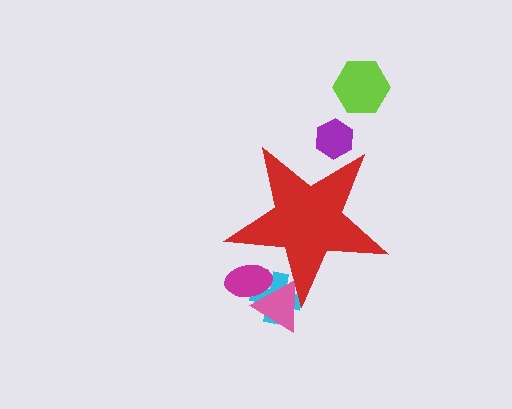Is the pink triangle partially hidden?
Yes, the pink triangle is partially hidden behind the red star.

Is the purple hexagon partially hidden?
Yes, the purple hexagon is partially hidden behind the red star.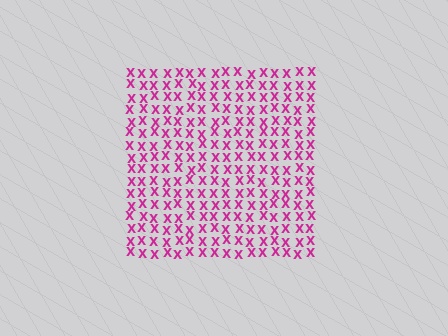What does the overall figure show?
The overall figure shows a square.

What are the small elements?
The small elements are letter X's.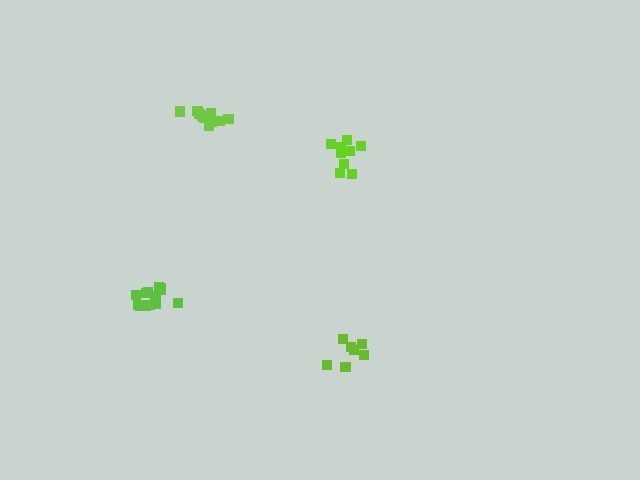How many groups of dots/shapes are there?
There are 4 groups.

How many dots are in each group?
Group 1: 11 dots, Group 2: 9 dots, Group 3: 13 dots, Group 4: 7 dots (40 total).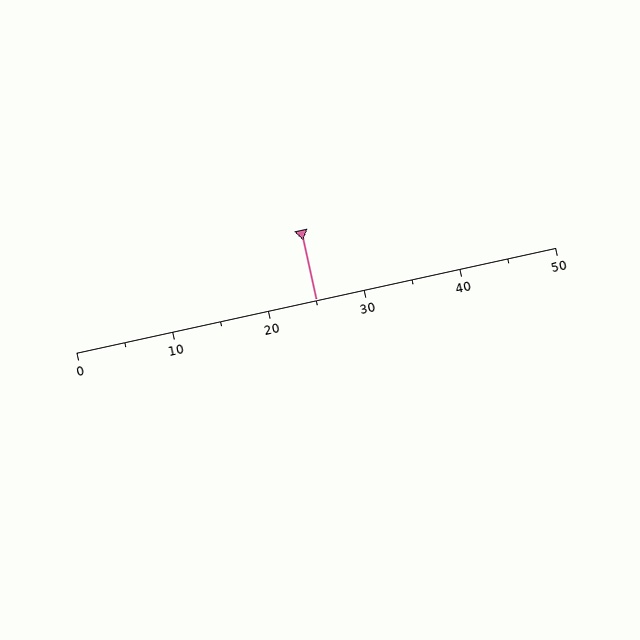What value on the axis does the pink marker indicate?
The marker indicates approximately 25.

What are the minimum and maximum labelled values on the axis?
The axis runs from 0 to 50.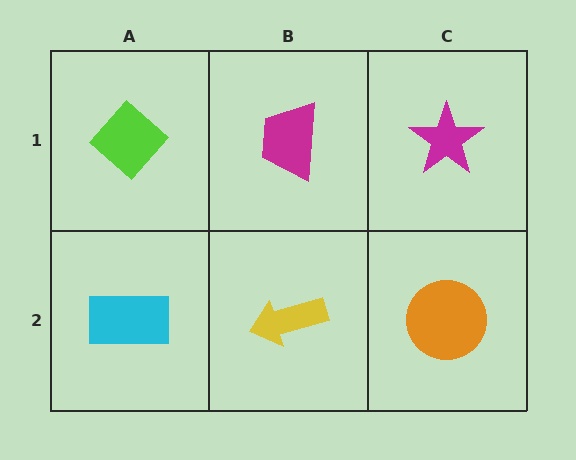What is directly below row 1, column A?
A cyan rectangle.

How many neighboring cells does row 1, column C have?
2.